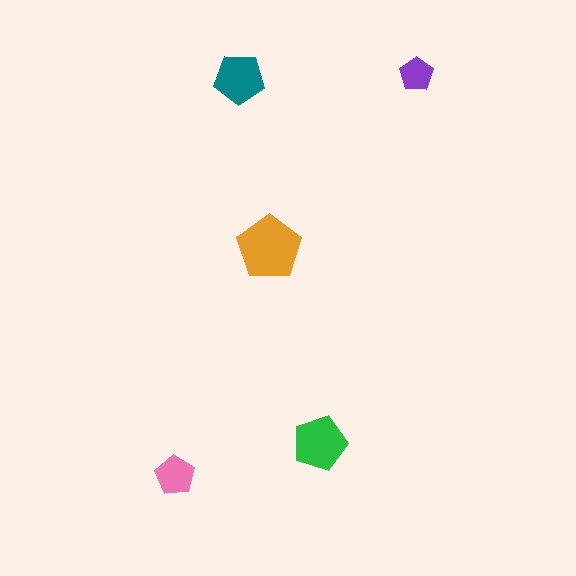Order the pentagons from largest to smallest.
the orange one, the green one, the teal one, the pink one, the purple one.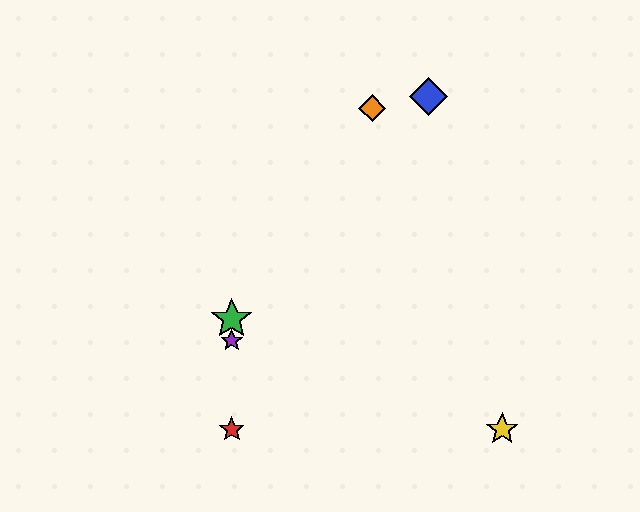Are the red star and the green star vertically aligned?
Yes, both are at x≈232.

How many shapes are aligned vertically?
3 shapes (the red star, the green star, the purple star) are aligned vertically.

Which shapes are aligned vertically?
The red star, the green star, the purple star are aligned vertically.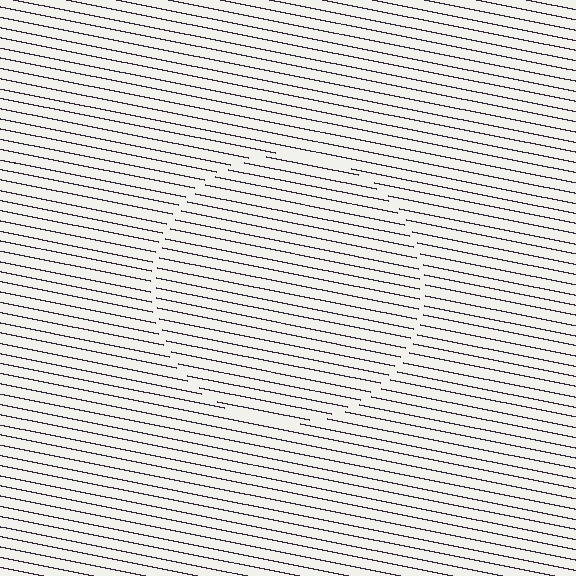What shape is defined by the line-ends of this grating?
An illusory circle. The interior of the shape contains the same grating, shifted by half a period — the contour is defined by the phase discontinuity where line-ends from the inner and outer gratings abut.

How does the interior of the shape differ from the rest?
The interior of the shape contains the same grating, shifted by half a period — the contour is defined by the phase discontinuity where line-ends from the inner and outer gratings abut.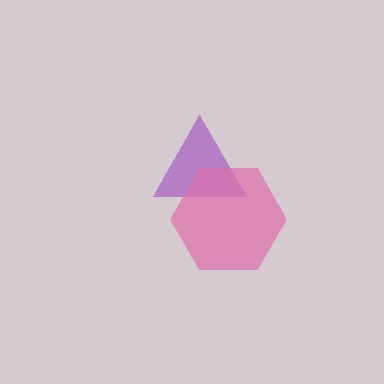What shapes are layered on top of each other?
The layered shapes are: a purple triangle, a pink hexagon.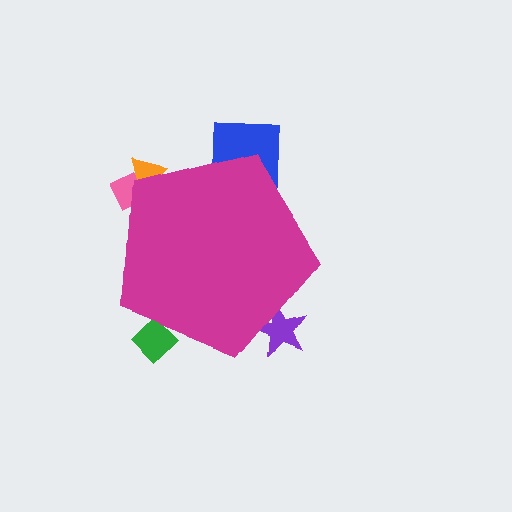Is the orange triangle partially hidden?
Yes, the orange triangle is partially hidden behind the magenta pentagon.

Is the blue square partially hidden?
Yes, the blue square is partially hidden behind the magenta pentagon.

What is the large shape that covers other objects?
A magenta pentagon.